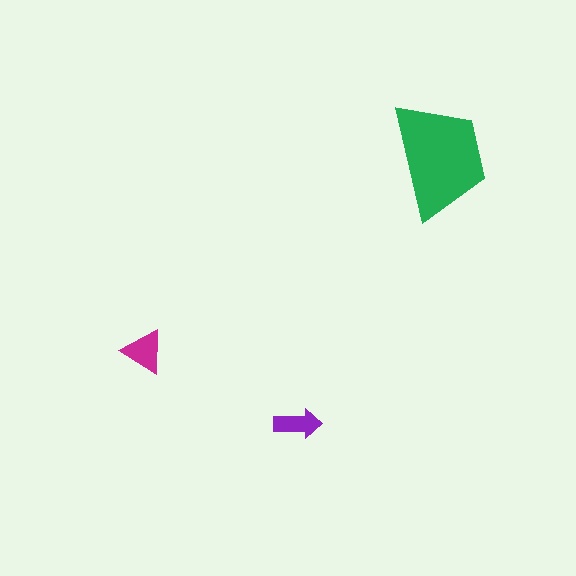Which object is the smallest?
The purple arrow.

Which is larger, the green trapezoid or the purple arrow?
The green trapezoid.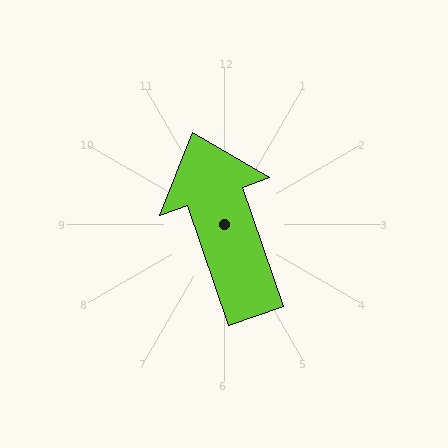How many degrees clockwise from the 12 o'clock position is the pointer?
Approximately 341 degrees.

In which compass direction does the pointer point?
North.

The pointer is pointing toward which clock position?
Roughly 11 o'clock.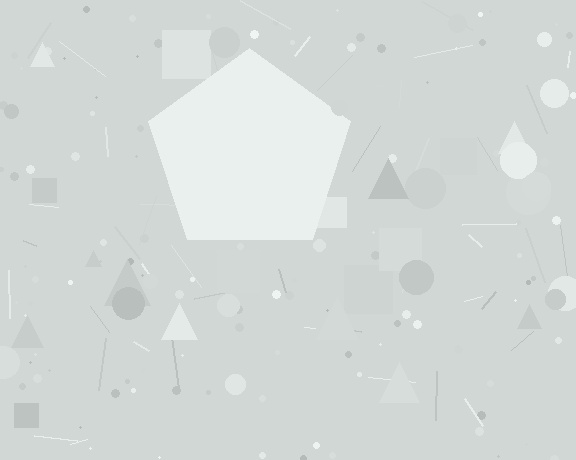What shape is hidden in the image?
A pentagon is hidden in the image.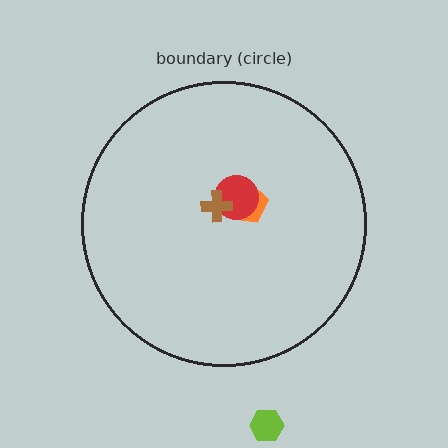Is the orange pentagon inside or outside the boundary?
Inside.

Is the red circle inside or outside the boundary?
Inside.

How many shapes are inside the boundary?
3 inside, 1 outside.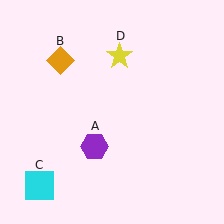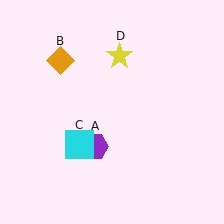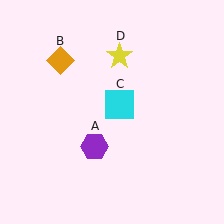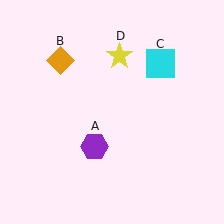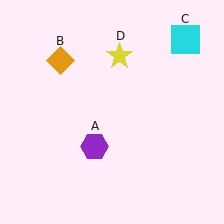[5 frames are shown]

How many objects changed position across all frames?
1 object changed position: cyan square (object C).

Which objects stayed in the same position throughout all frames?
Purple hexagon (object A) and orange diamond (object B) and yellow star (object D) remained stationary.